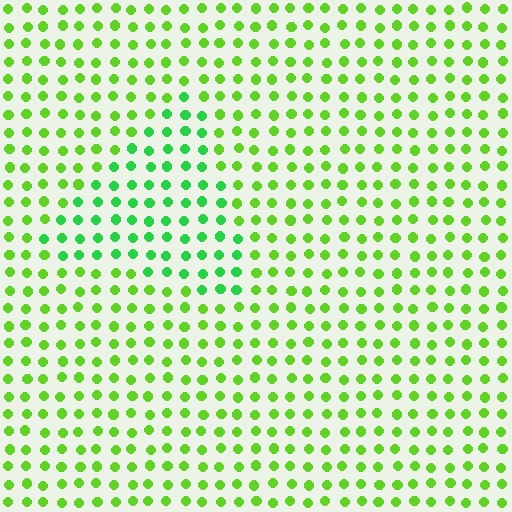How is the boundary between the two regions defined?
The boundary is defined purely by a slight shift in hue (about 32 degrees). Spacing, size, and orientation are identical on both sides.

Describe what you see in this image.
The image is filled with small lime elements in a uniform arrangement. A triangle-shaped region is visible where the elements are tinted to a slightly different hue, forming a subtle color boundary.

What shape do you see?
I see a triangle.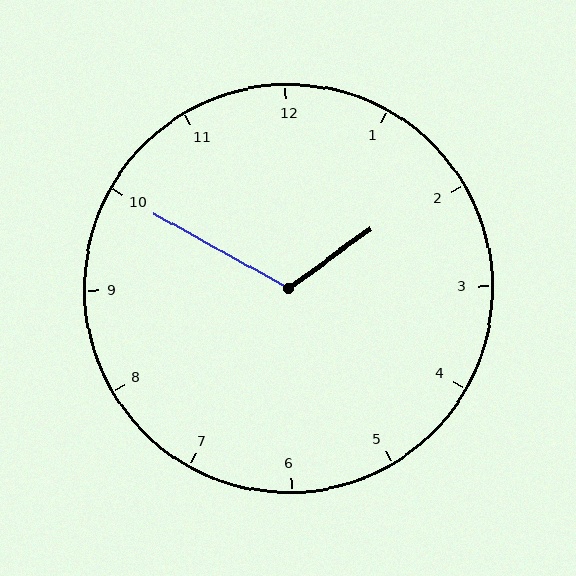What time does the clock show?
1:50.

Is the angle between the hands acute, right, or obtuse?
It is obtuse.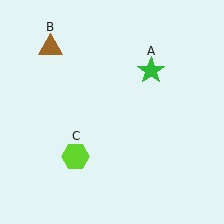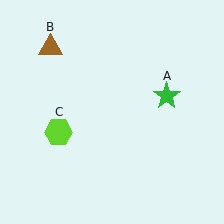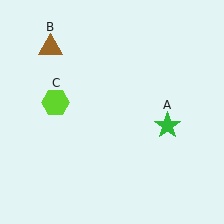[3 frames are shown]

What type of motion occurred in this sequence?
The green star (object A), lime hexagon (object C) rotated clockwise around the center of the scene.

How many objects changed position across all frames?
2 objects changed position: green star (object A), lime hexagon (object C).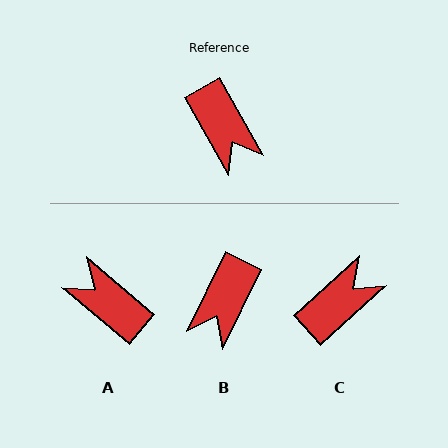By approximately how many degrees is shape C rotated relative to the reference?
Approximately 102 degrees counter-clockwise.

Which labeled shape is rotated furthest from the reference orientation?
A, about 160 degrees away.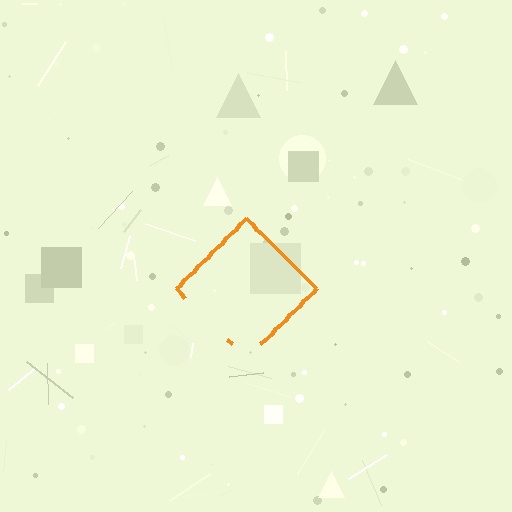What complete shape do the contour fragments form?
The contour fragments form a diamond.